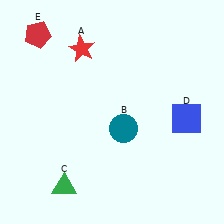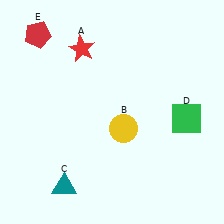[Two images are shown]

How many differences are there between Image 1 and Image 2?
There are 3 differences between the two images.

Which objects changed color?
B changed from teal to yellow. C changed from green to teal. D changed from blue to green.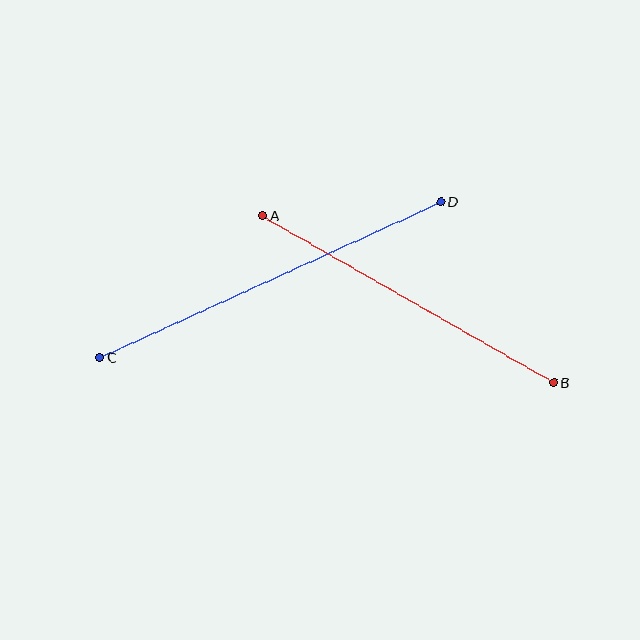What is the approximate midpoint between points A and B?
The midpoint is at approximately (408, 299) pixels.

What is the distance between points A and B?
The distance is approximately 336 pixels.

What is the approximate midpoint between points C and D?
The midpoint is at approximately (270, 279) pixels.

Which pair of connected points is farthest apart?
Points C and D are farthest apart.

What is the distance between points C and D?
The distance is approximately 375 pixels.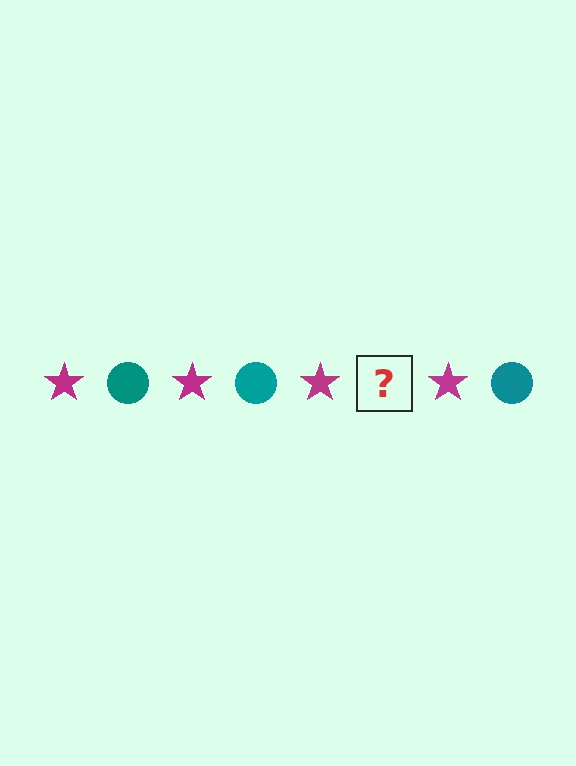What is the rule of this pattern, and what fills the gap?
The rule is that the pattern alternates between magenta star and teal circle. The gap should be filled with a teal circle.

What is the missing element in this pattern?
The missing element is a teal circle.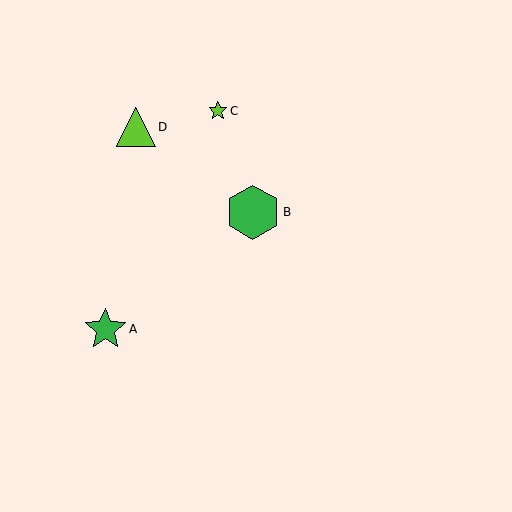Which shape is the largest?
The green hexagon (labeled B) is the largest.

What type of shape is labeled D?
Shape D is a lime triangle.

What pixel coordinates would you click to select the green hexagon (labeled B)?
Click at (253, 212) to select the green hexagon B.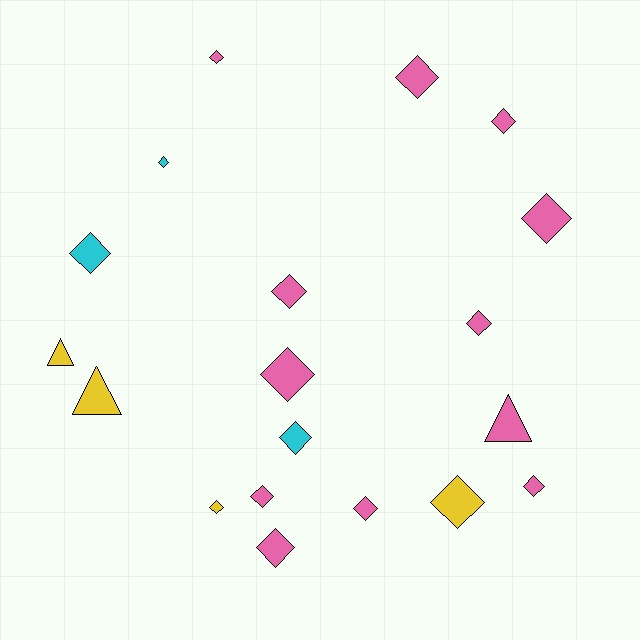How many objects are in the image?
There are 19 objects.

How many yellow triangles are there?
There are 2 yellow triangles.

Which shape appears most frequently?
Diamond, with 16 objects.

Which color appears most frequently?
Pink, with 12 objects.